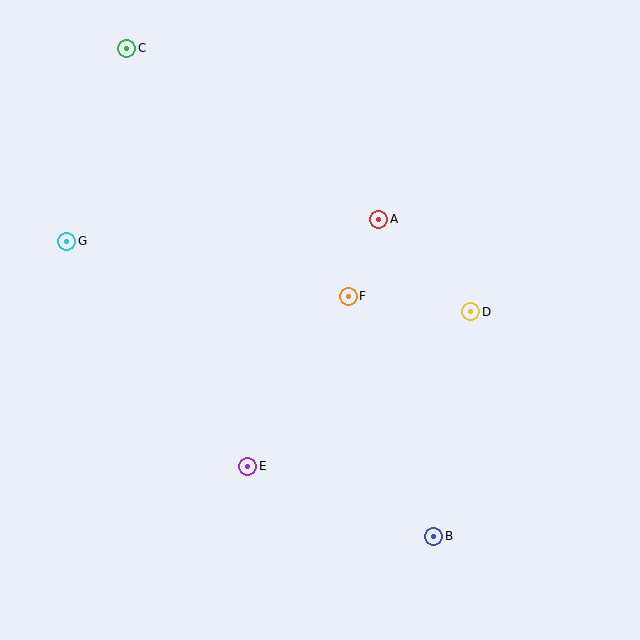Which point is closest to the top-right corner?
Point A is closest to the top-right corner.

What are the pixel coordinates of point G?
Point G is at (67, 241).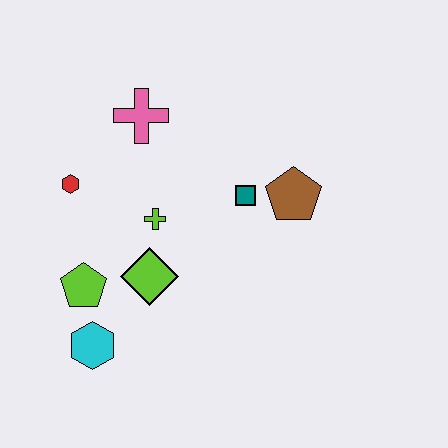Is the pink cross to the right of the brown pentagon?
No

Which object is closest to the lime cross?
The lime diamond is closest to the lime cross.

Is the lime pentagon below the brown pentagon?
Yes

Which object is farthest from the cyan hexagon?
The brown pentagon is farthest from the cyan hexagon.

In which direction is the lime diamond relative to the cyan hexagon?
The lime diamond is above the cyan hexagon.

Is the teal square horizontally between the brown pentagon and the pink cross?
Yes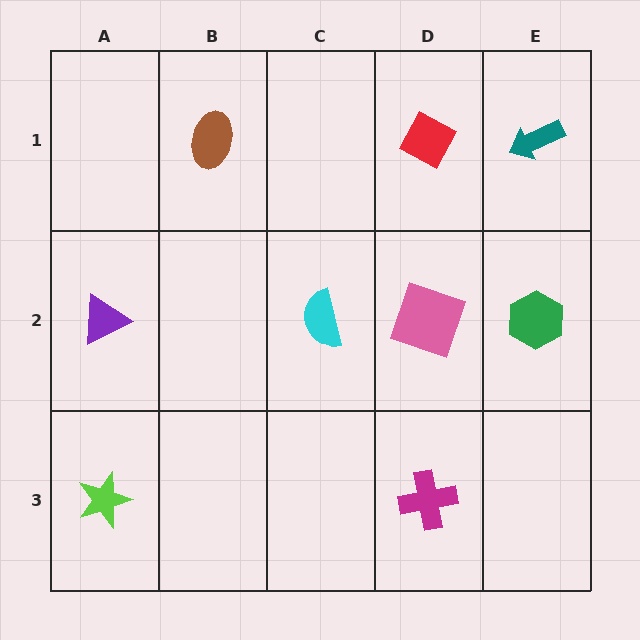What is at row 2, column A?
A purple triangle.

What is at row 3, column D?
A magenta cross.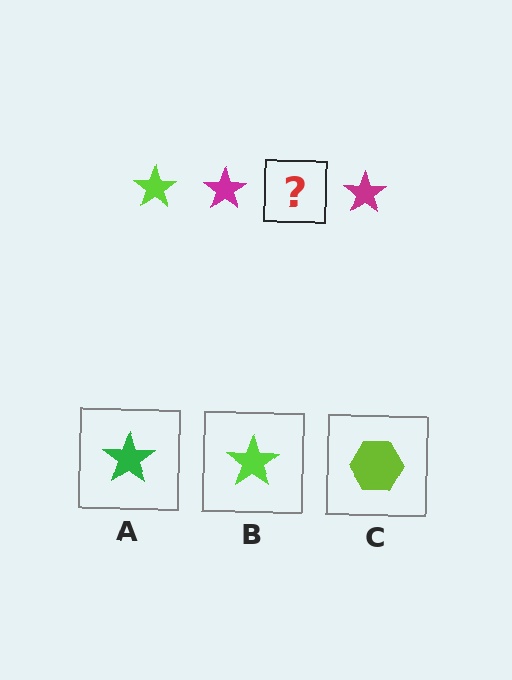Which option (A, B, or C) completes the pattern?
B.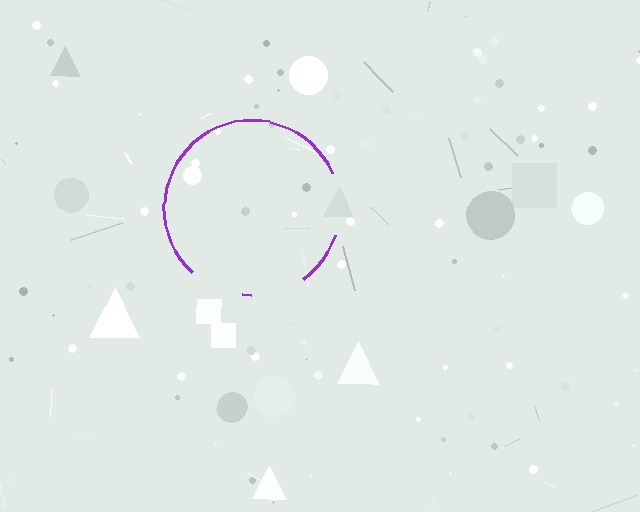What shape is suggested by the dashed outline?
The dashed outline suggests a circle.